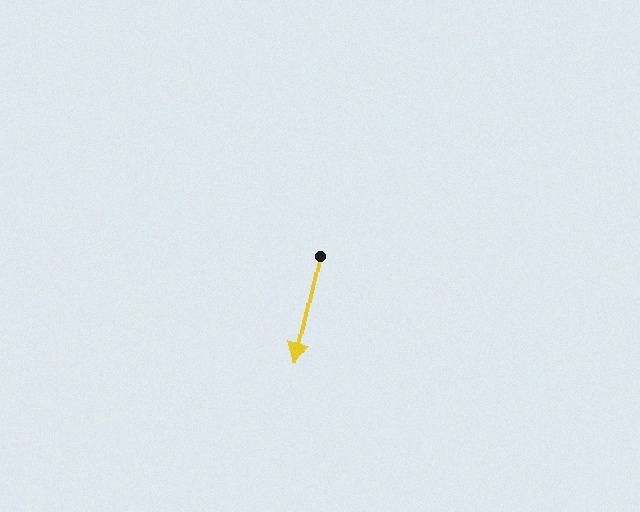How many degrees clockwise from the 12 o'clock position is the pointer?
Approximately 192 degrees.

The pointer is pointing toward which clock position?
Roughly 6 o'clock.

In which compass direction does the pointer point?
South.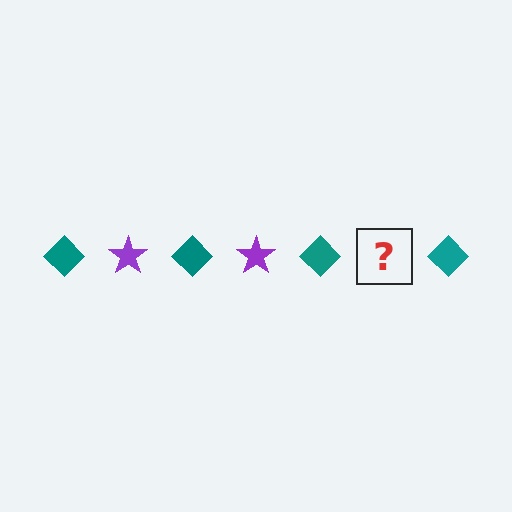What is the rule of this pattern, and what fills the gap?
The rule is that the pattern alternates between teal diamond and purple star. The gap should be filled with a purple star.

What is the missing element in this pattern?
The missing element is a purple star.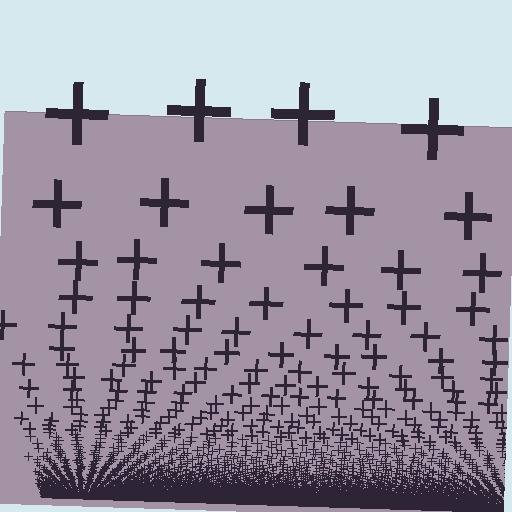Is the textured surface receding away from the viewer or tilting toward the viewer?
The surface appears to tilt toward the viewer. Texture elements get larger and sparser toward the top.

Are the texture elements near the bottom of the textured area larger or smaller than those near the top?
Smaller. The gradient is inverted — elements near the bottom are smaller and denser.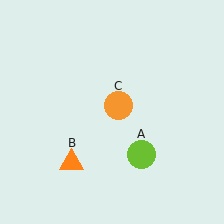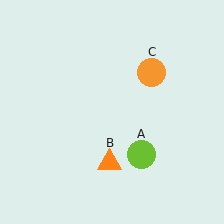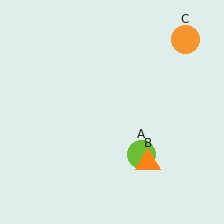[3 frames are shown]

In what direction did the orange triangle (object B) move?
The orange triangle (object B) moved right.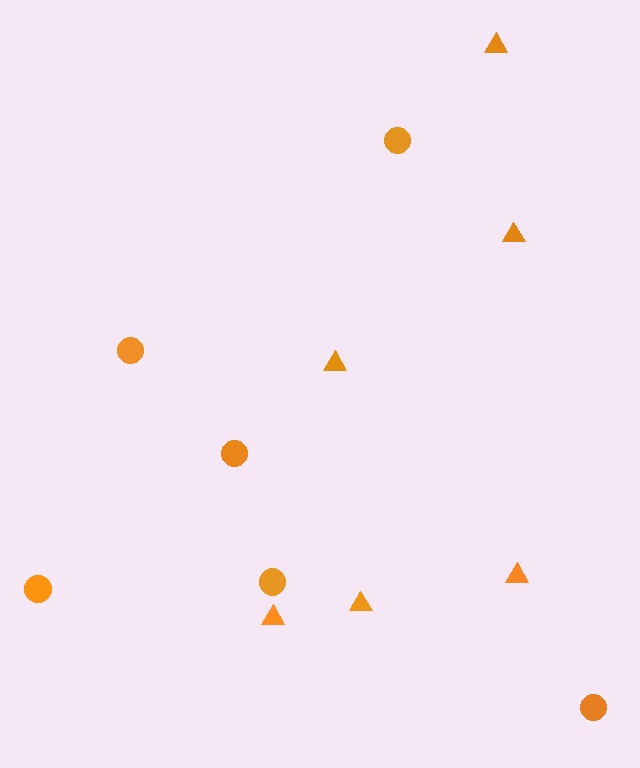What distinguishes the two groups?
There are 2 groups: one group of circles (6) and one group of triangles (6).